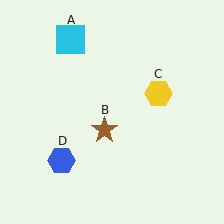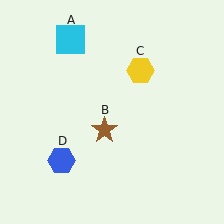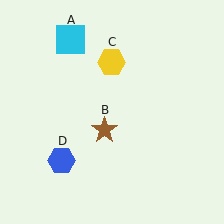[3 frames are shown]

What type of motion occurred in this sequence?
The yellow hexagon (object C) rotated counterclockwise around the center of the scene.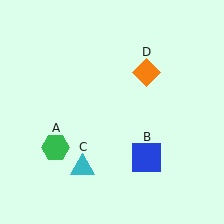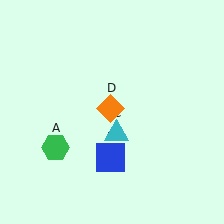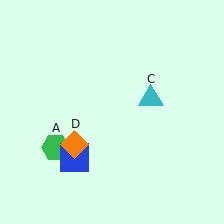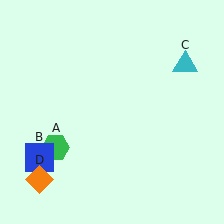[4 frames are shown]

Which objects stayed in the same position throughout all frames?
Green hexagon (object A) remained stationary.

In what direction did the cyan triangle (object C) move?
The cyan triangle (object C) moved up and to the right.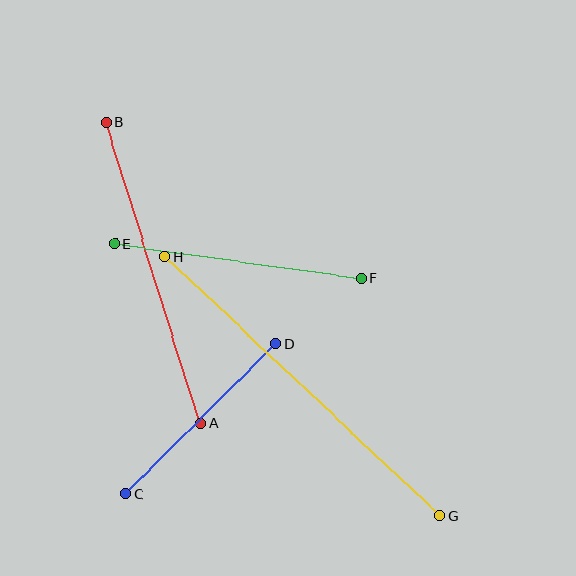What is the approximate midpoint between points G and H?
The midpoint is at approximately (302, 386) pixels.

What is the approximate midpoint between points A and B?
The midpoint is at approximately (153, 273) pixels.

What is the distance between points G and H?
The distance is approximately 377 pixels.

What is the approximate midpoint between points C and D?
The midpoint is at approximately (201, 419) pixels.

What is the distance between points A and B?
The distance is approximately 315 pixels.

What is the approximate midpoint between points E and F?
The midpoint is at approximately (238, 261) pixels.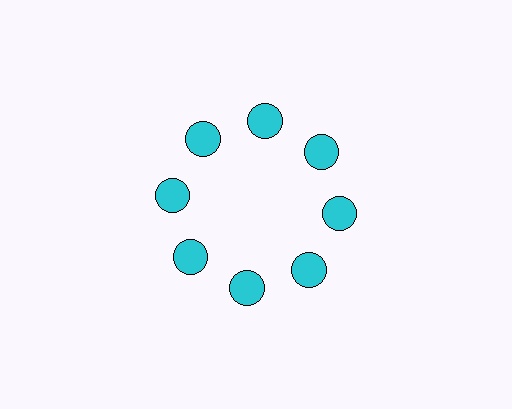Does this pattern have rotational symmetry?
Yes, this pattern has 8-fold rotational symmetry. It looks the same after rotating 45 degrees around the center.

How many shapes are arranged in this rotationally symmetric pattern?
There are 8 shapes, arranged in 8 groups of 1.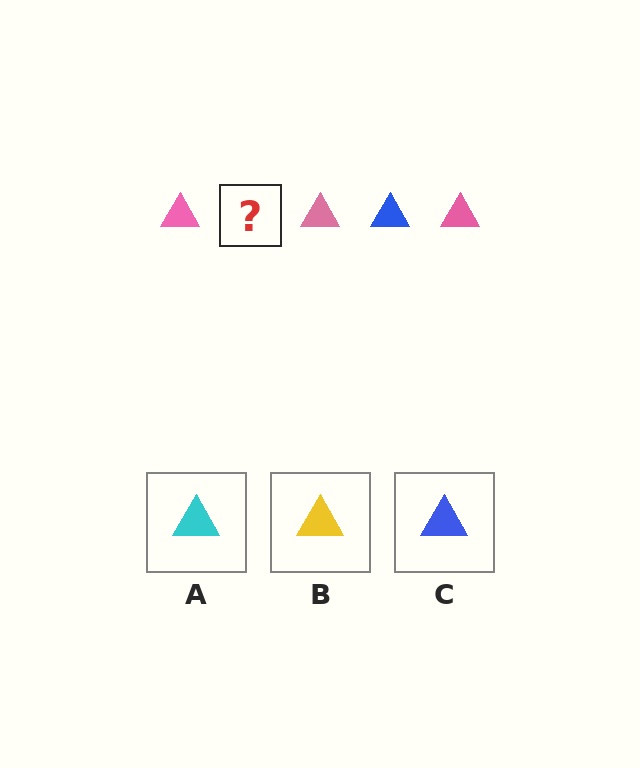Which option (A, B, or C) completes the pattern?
C.